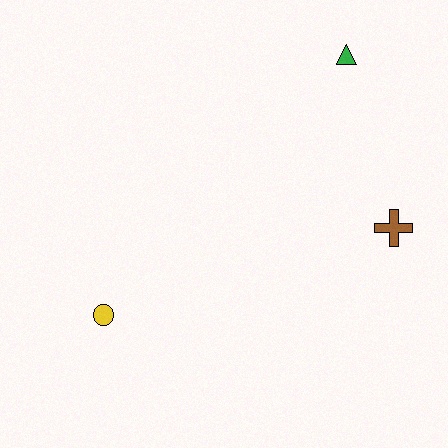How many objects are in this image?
There are 3 objects.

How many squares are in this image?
There are no squares.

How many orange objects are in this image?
There are no orange objects.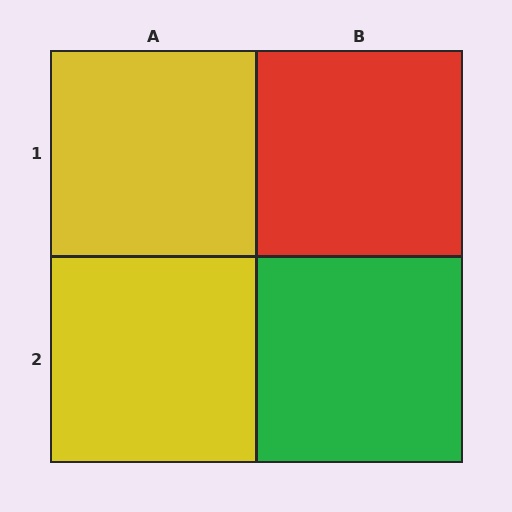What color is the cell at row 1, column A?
Yellow.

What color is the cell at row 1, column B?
Red.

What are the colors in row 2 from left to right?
Yellow, green.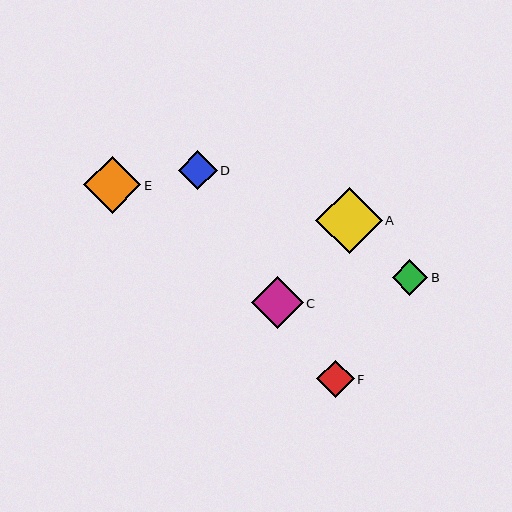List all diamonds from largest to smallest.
From largest to smallest: A, E, C, D, F, B.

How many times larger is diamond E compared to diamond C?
Diamond E is approximately 1.1 times the size of diamond C.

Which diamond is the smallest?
Diamond B is the smallest with a size of approximately 35 pixels.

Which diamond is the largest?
Diamond A is the largest with a size of approximately 66 pixels.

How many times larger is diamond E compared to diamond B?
Diamond E is approximately 1.6 times the size of diamond B.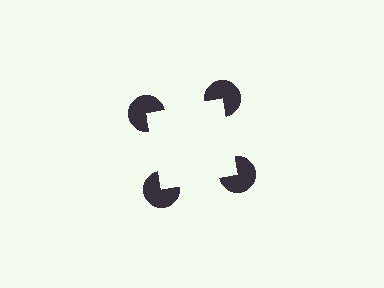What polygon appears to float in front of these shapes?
An illusory square — its edges are inferred from the aligned wedge cuts in the pac-man discs, not physically drawn.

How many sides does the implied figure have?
4 sides.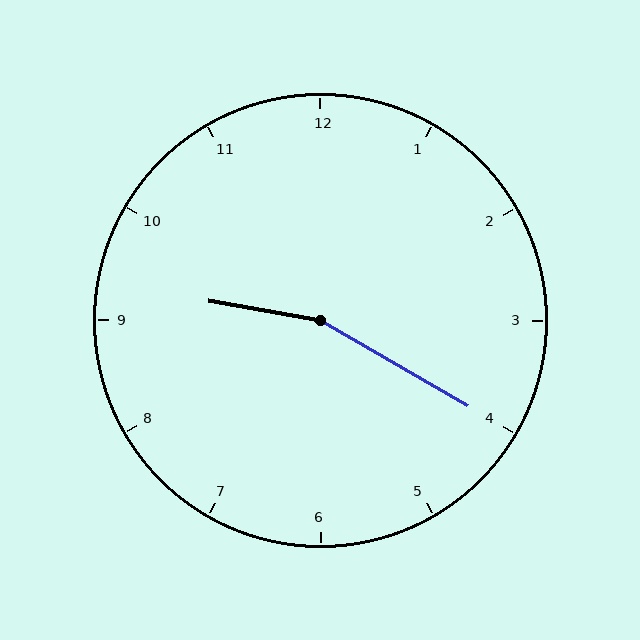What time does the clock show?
9:20.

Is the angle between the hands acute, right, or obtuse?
It is obtuse.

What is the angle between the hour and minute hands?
Approximately 160 degrees.